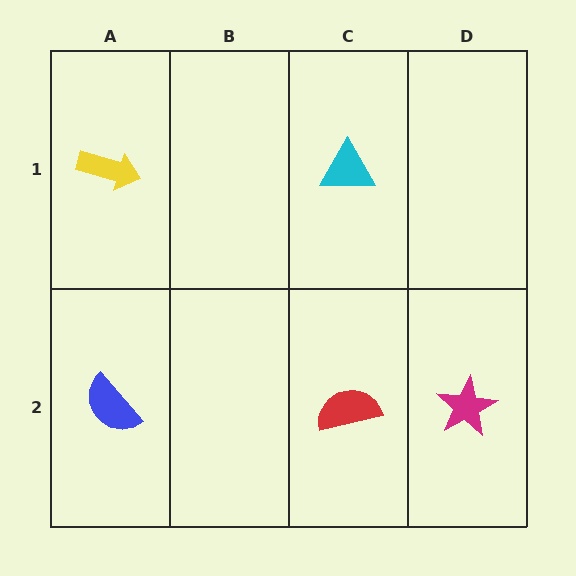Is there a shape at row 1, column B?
No, that cell is empty.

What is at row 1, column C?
A cyan triangle.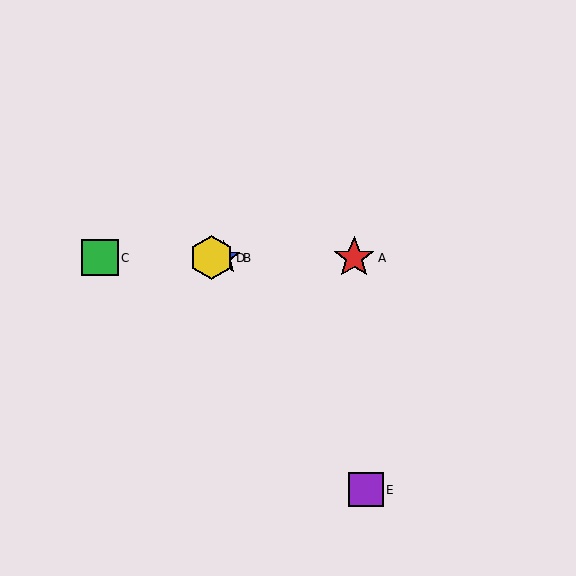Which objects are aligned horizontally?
Objects A, B, C, D are aligned horizontally.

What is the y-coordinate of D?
Object D is at y≈258.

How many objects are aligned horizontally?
4 objects (A, B, C, D) are aligned horizontally.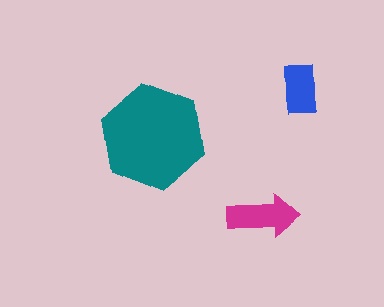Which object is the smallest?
The blue rectangle.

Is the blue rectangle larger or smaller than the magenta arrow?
Smaller.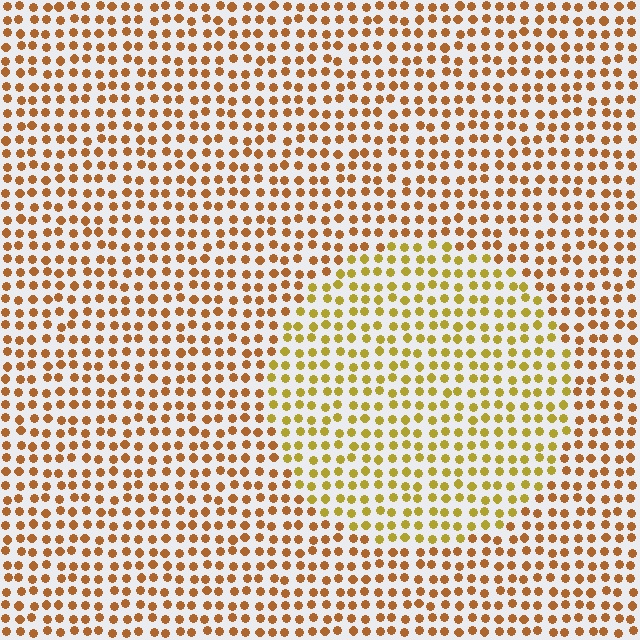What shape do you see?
I see a circle.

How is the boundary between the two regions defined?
The boundary is defined purely by a slight shift in hue (about 29 degrees). Spacing, size, and orientation are identical on both sides.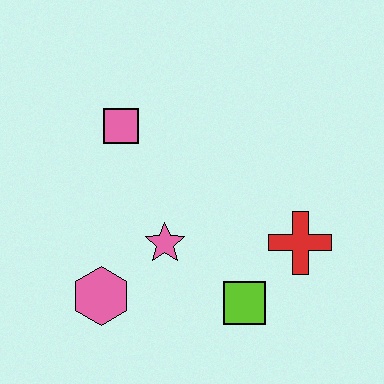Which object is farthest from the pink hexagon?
The red cross is farthest from the pink hexagon.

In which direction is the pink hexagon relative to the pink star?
The pink hexagon is to the left of the pink star.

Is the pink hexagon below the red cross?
Yes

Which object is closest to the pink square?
The pink star is closest to the pink square.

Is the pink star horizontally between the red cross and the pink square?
Yes